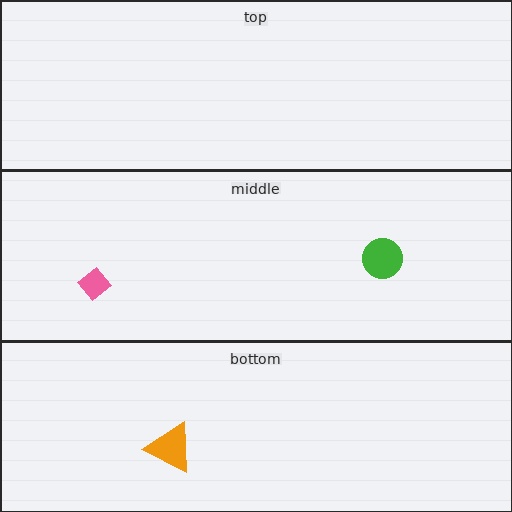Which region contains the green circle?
The middle region.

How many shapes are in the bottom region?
1.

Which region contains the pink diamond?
The middle region.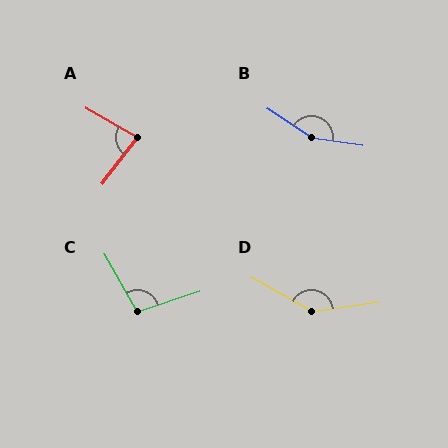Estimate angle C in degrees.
Approximately 101 degrees.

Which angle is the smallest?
A, at approximately 83 degrees.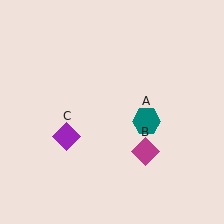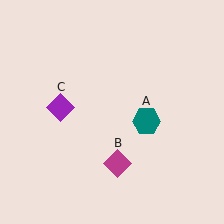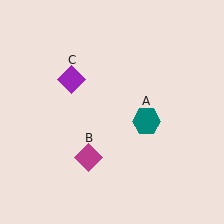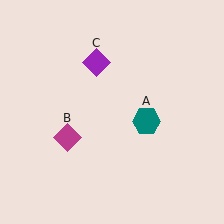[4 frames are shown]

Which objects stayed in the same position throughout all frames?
Teal hexagon (object A) remained stationary.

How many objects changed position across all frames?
2 objects changed position: magenta diamond (object B), purple diamond (object C).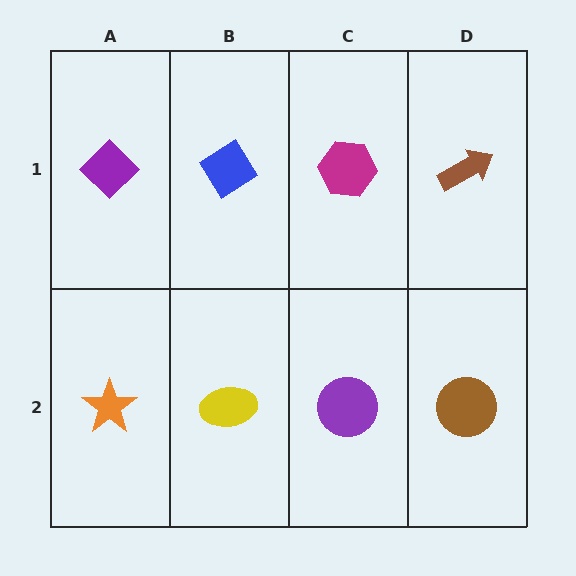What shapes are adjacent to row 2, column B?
A blue diamond (row 1, column B), an orange star (row 2, column A), a purple circle (row 2, column C).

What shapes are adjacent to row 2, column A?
A purple diamond (row 1, column A), a yellow ellipse (row 2, column B).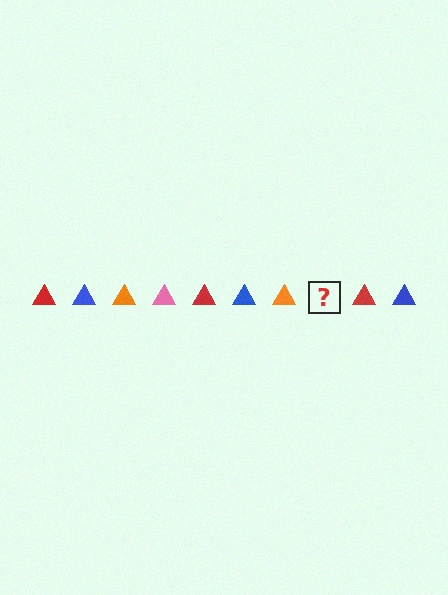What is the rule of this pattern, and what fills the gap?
The rule is that the pattern cycles through red, blue, orange, pink triangles. The gap should be filled with a pink triangle.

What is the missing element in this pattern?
The missing element is a pink triangle.